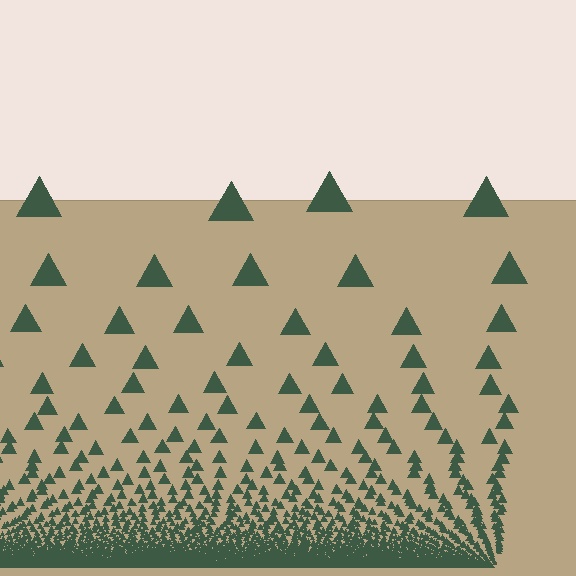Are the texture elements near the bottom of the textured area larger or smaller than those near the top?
Smaller. The gradient is inverted — elements near the bottom are smaller and denser.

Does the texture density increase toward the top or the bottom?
Density increases toward the bottom.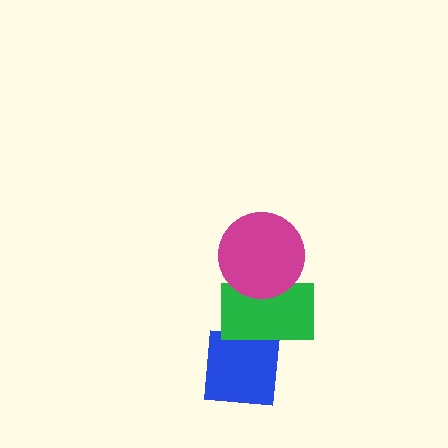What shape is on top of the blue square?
The green rectangle is on top of the blue square.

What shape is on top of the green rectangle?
The magenta circle is on top of the green rectangle.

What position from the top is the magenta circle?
The magenta circle is 1st from the top.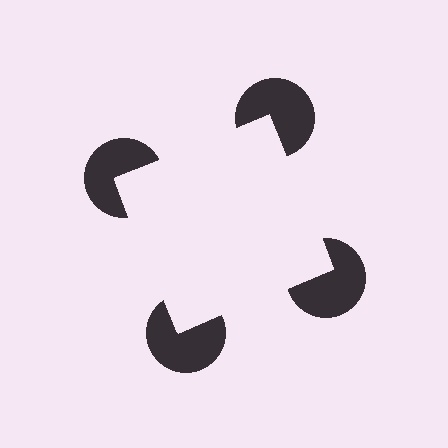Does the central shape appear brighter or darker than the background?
It typically appears slightly brighter than the background, even though no actual brightness change is drawn.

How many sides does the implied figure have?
4 sides.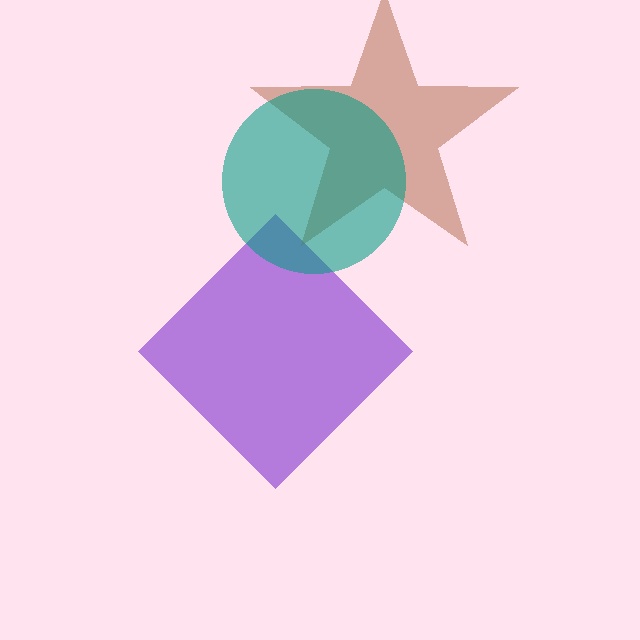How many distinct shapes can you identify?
There are 3 distinct shapes: a purple diamond, a brown star, a teal circle.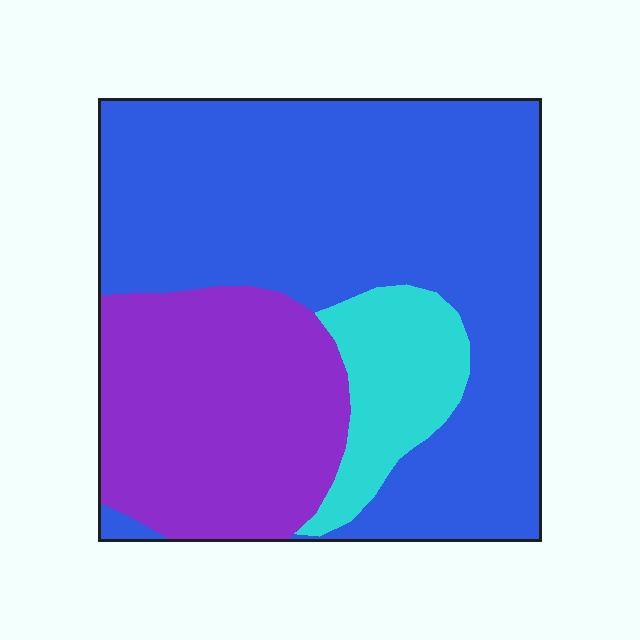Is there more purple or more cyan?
Purple.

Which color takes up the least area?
Cyan, at roughly 10%.